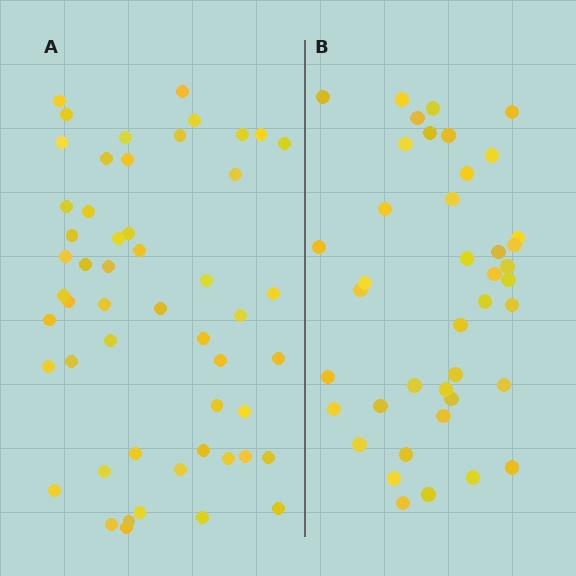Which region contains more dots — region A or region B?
Region A (the left region) has more dots.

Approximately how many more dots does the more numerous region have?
Region A has roughly 12 or so more dots than region B.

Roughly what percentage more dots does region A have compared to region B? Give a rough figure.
About 25% more.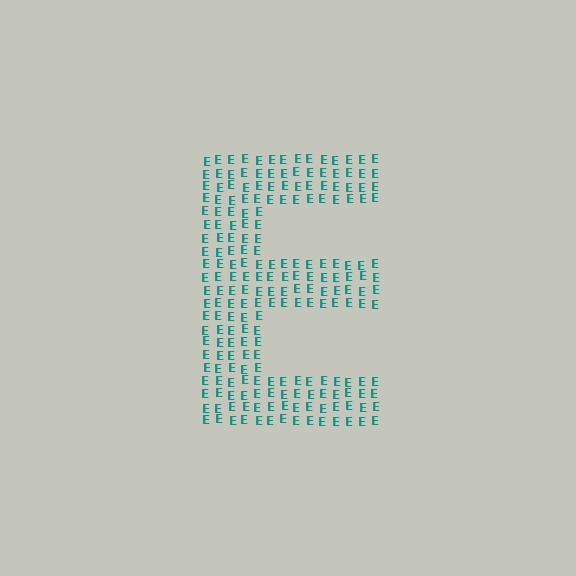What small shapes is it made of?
It is made of small letter E's.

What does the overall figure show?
The overall figure shows the letter E.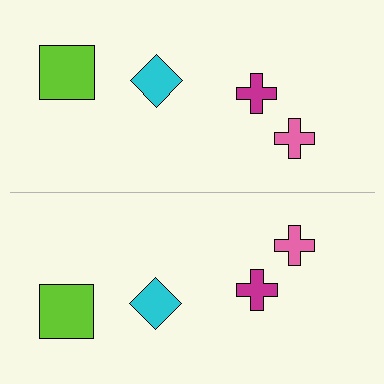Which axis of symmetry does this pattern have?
The pattern has a horizontal axis of symmetry running through the center of the image.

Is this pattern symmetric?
Yes, this pattern has bilateral (reflection) symmetry.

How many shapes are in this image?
There are 8 shapes in this image.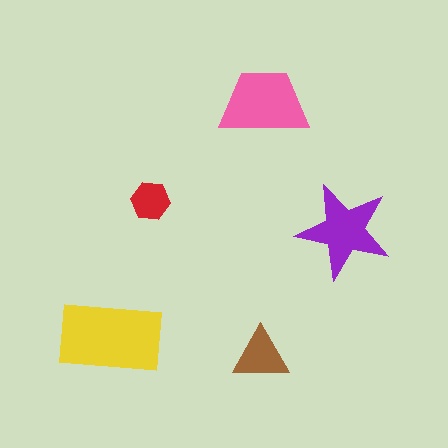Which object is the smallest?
The red hexagon.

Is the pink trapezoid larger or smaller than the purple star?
Larger.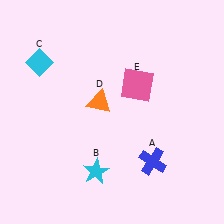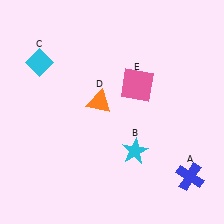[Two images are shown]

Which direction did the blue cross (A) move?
The blue cross (A) moved right.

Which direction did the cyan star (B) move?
The cyan star (B) moved right.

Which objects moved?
The objects that moved are: the blue cross (A), the cyan star (B).